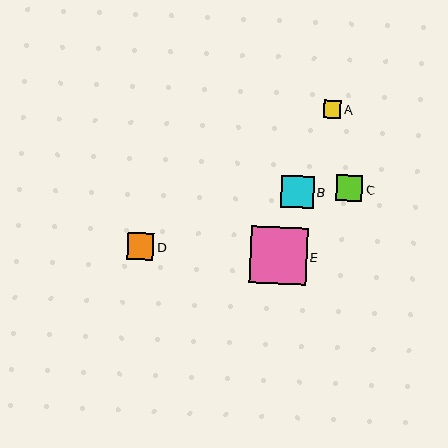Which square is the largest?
Square E is the largest with a size of approximately 57 pixels.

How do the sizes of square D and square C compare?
Square D and square C are approximately the same size.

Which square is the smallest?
Square A is the smallest with a size of approximately 17 pixels.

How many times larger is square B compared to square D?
Square B is approximately 1.2 times the size of square D.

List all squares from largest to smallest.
From largest to smallest: E, B, D, C, A.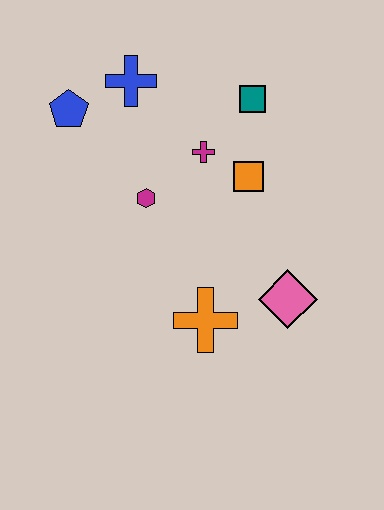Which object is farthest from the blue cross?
The pink diamond is farthest from the blue cross.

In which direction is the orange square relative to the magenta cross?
The orange square is to the right of the magenta cross.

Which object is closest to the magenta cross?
The orange square is closest to the magenta cross.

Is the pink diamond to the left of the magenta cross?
No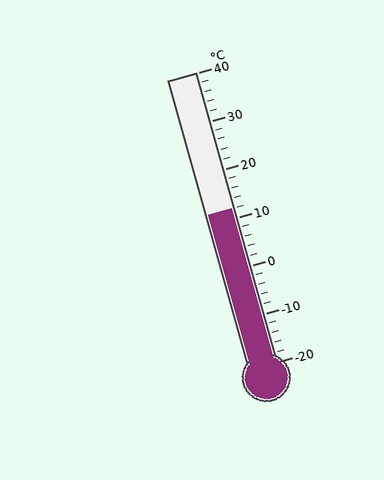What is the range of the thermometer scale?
The thermometer scale ranges from -20°C to 40°C.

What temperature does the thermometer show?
The thermometer shows approximately 12°C.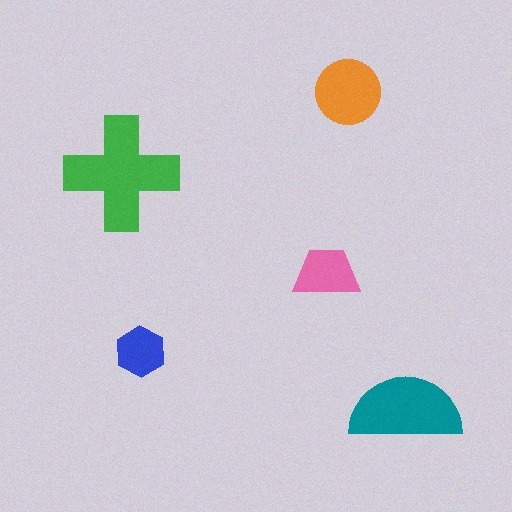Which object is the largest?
The green cross.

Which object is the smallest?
The blue hexagon.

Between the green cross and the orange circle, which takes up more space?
The green cross.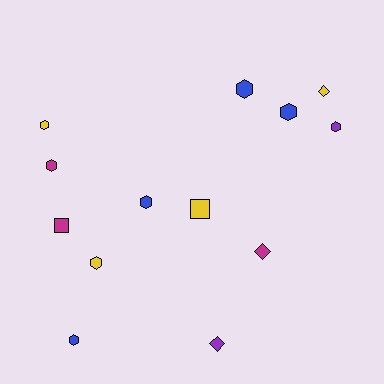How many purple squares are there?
There are no purple squares.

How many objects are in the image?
There are 13 objects.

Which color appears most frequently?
Blue, with 4 objects.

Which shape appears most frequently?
Hexagon, with 8 objects.